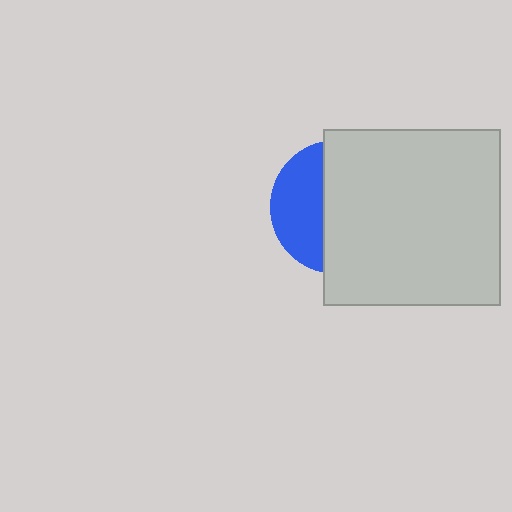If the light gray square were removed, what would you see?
You would see the complete blue circle.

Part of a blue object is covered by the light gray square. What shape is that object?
It is a circle.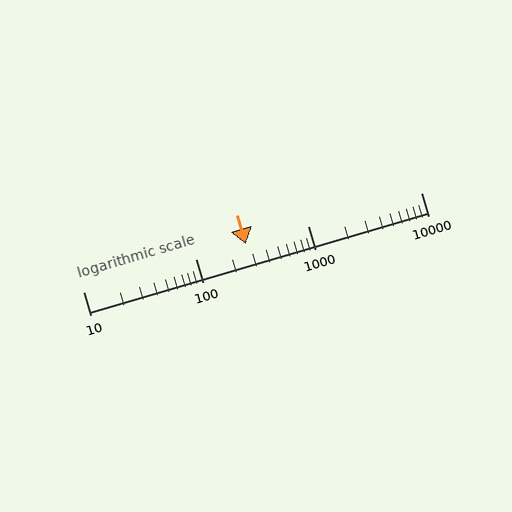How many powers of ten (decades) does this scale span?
The scale spans 3 decades, from 10 to 10000.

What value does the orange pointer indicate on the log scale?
The pointer indicates approximately 280.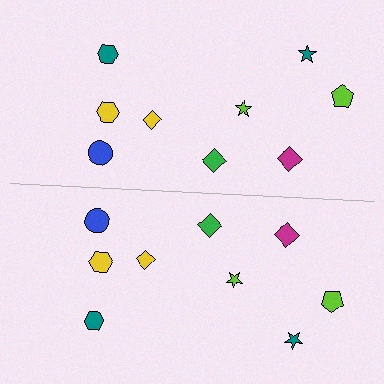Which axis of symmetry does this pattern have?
The pattern has a horizontal axis of symmetry running through the center of the image.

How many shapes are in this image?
There are 18 shapes in this image.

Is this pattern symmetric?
Yes, this pattern has bilateral (reflection) symmetry.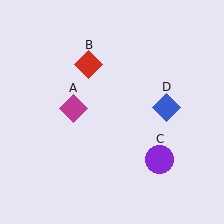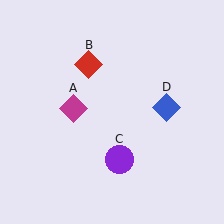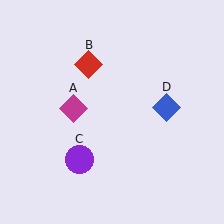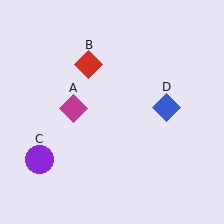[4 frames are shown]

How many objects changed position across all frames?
1 object changed position: purple circle (object C).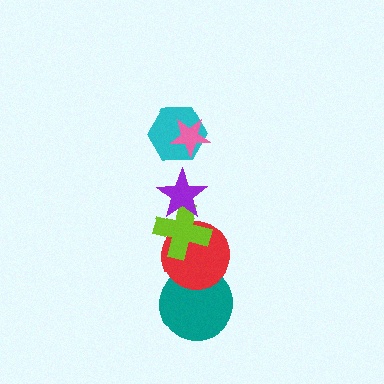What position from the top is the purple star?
The purple star is 3rd from the top.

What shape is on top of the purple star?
The cyan hexagon is on top of the purple star.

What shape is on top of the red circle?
The lime cross is on top of the red circle.